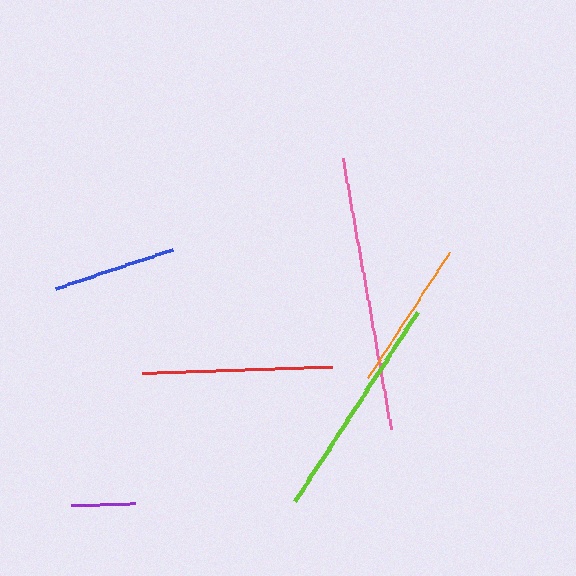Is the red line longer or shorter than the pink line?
The pink line is longer than the red line.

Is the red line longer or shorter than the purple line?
The red line is longer than the purple line.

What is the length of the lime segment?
The lime segment is approximately 226 pixels long.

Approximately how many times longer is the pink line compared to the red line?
The pink line is approximately 1.4 times the length of the red line.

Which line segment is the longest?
The pink line is the longest at approximately 274 pixels.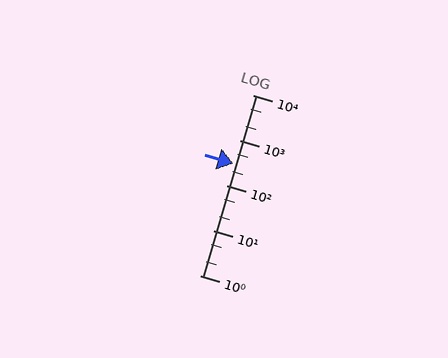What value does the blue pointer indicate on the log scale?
The pointer indicates approximately 300.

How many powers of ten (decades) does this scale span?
The scale spans 4 decades, from 1 to 10000.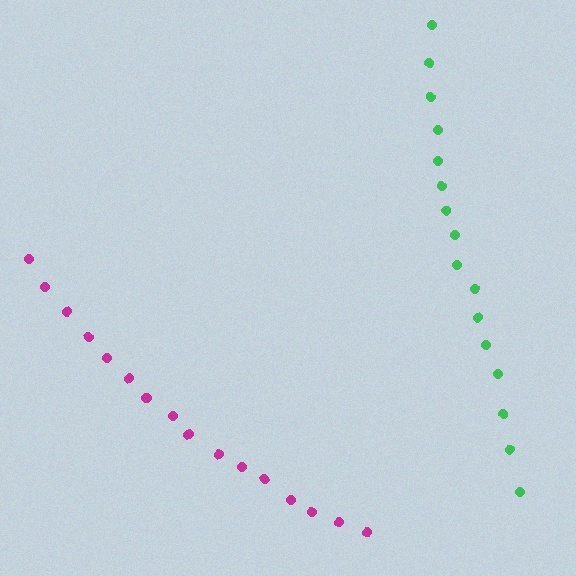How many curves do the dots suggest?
There are 2 distinct paths.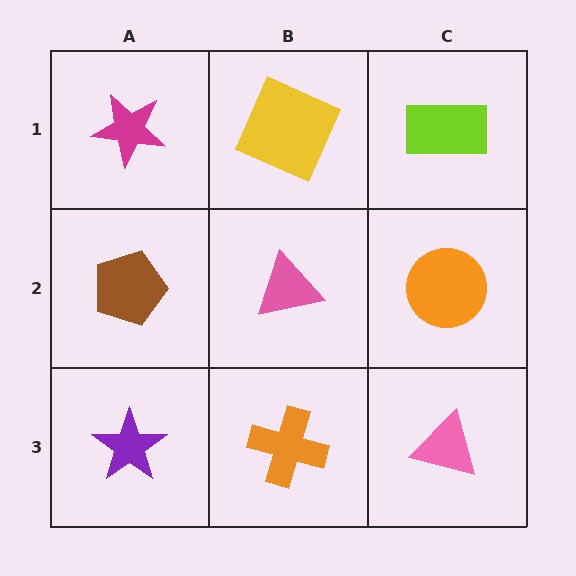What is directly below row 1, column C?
An orange circle.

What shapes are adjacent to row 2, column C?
A lime rectangle (row 1, column C), a pink triangle (row 3, column C), a pink triangle (row 2, column B).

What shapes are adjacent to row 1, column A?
A brown pentagon (row 2, column A), a yellow square (row 1, column B).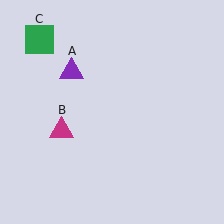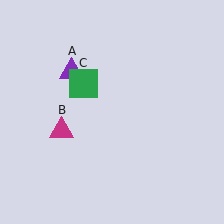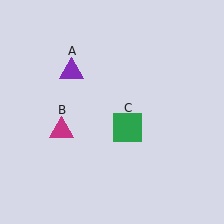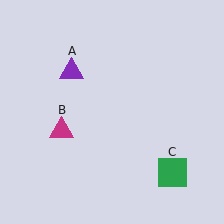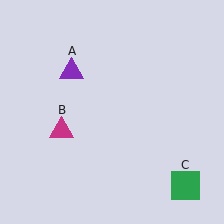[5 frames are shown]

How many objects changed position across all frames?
1 object changed position: green square (object C).